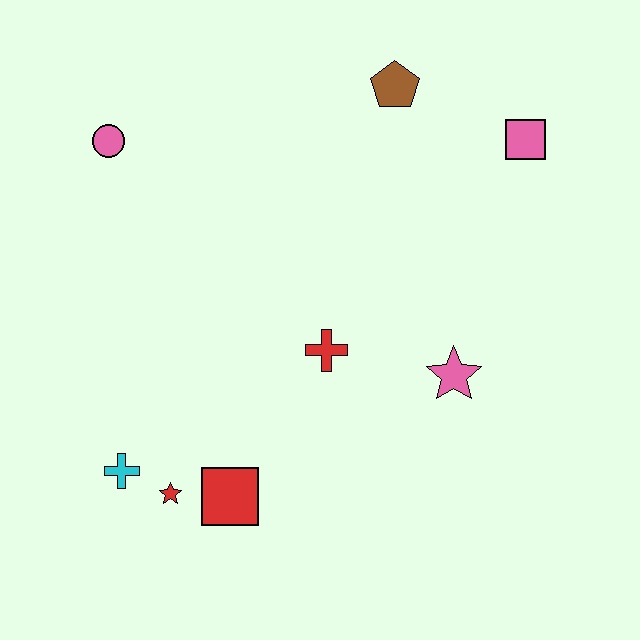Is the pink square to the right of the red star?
Yes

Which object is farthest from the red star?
The pink square is farthest from the red star.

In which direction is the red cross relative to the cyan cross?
The red cross is to the right of the cyan cross.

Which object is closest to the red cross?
The pink star is closest to the red cross.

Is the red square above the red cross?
No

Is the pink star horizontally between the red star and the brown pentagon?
No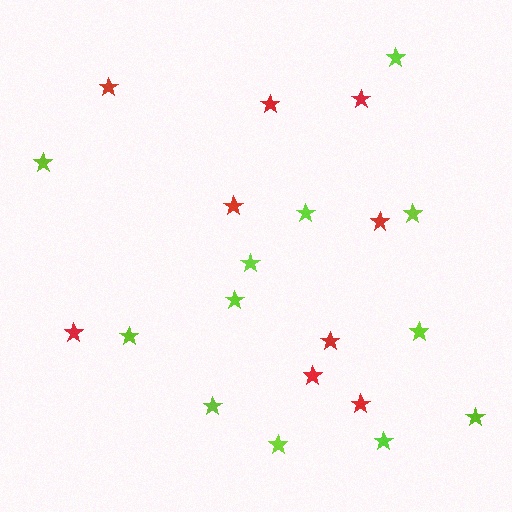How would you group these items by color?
There are 2 groups: one group of lime stars (12) and one group of red stars (9).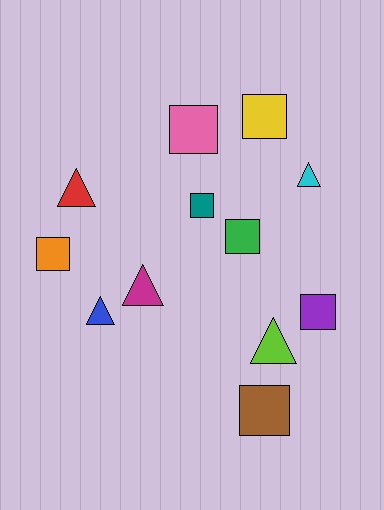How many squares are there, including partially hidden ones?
There are 7 squares.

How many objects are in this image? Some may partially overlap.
There are 12 objects.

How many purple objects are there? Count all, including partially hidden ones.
There is 1 purple object.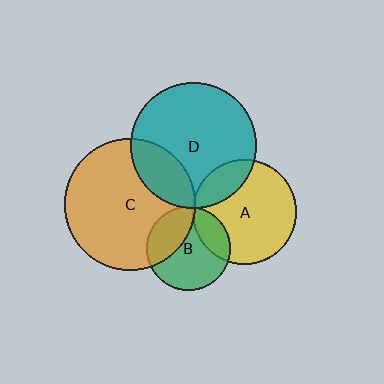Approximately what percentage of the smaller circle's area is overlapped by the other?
Approximately 5%.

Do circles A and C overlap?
Yes.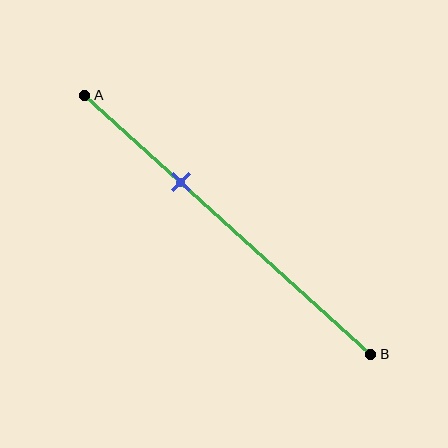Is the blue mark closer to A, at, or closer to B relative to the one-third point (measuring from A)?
The blue mark is approximately at the one-third point of segment AB.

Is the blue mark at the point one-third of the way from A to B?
Yes, the mark is approximately at the one-third point.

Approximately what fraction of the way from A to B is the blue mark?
The blue mark is approximately 35% of the way from A to B.